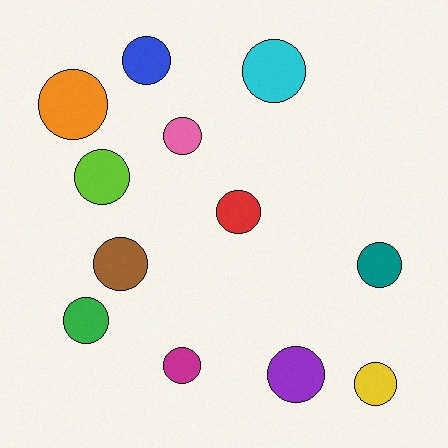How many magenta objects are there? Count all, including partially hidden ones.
There is 1 magenta object.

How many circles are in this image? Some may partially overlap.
There are 12 circles.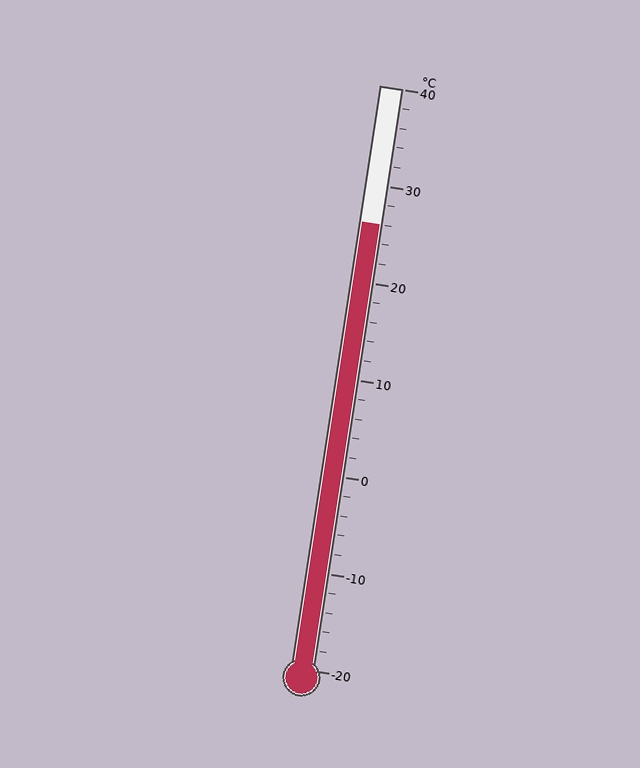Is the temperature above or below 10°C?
The temperature is above 10°C.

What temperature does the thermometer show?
The thermometer shows approximately 26°C.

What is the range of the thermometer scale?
The thermometer scale ranges from -20°C to 40°C.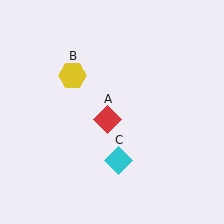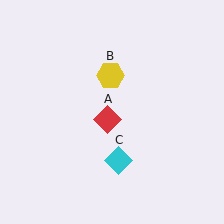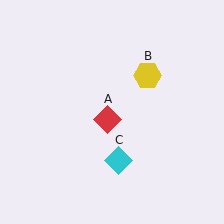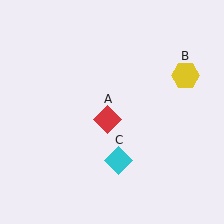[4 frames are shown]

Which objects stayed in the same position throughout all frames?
Red diamond (object A) and cyan diamond (object C) remained stationary.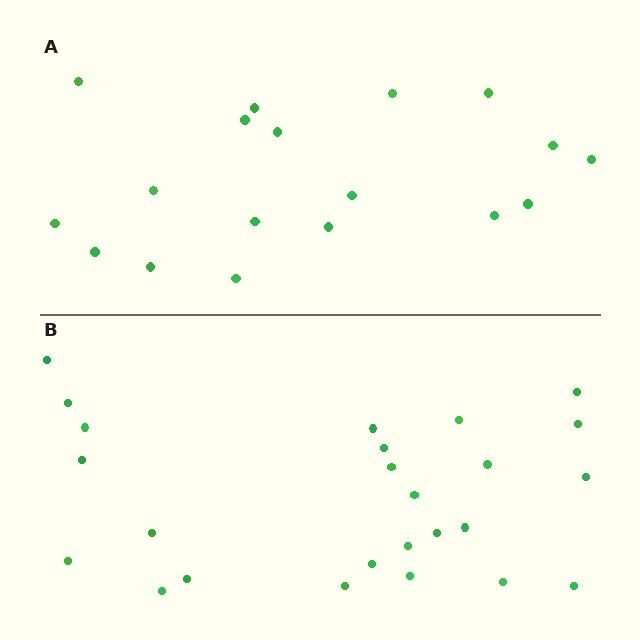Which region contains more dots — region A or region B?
Region B (the bottom region) has more dots.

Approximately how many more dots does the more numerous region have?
Region B has roughly 8 or so more dots than region A.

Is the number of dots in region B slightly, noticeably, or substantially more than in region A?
Region B has noticeably more, but not dramatically so. The ratio is roughly 1.4 to 1.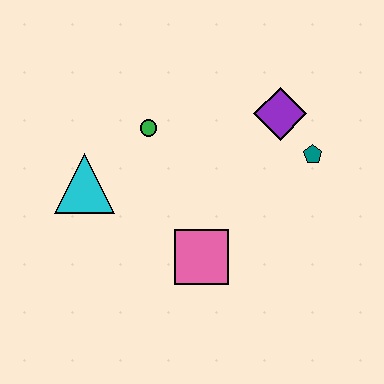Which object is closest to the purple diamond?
The teal pentagon is closest to the purple diamond.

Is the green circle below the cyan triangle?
No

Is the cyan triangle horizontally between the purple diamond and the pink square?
No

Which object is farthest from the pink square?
The purple diamond is farthest from the pink square.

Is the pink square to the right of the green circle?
Yes